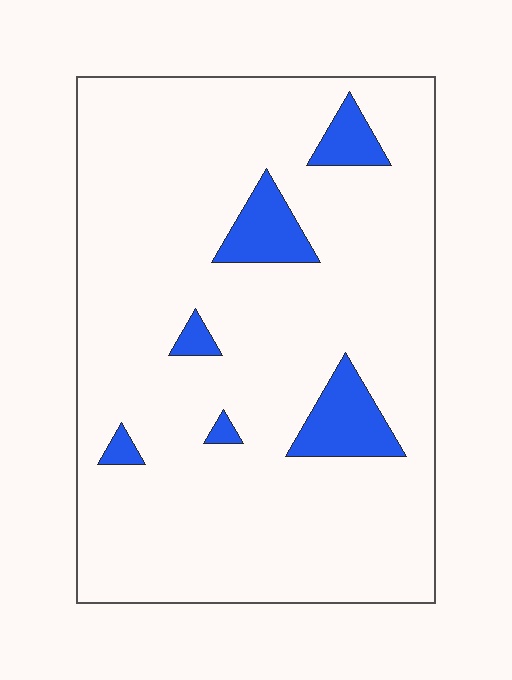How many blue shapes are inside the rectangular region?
6.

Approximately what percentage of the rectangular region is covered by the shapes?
Approximately 10%.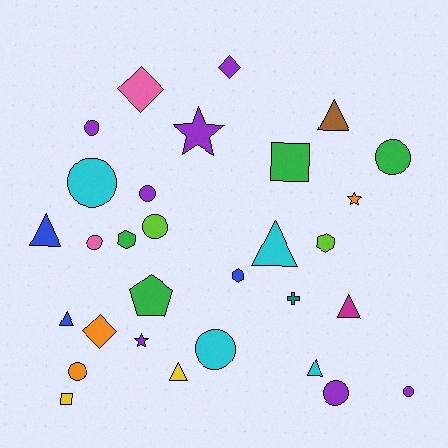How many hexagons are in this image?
There are 3 hexagons.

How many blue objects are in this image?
There are 3 blue objects.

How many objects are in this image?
There are 30 objects.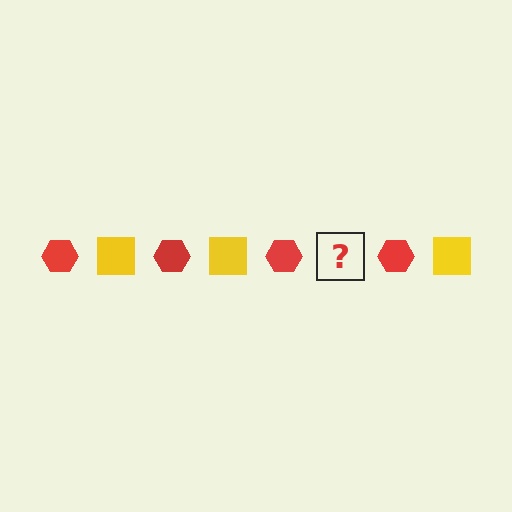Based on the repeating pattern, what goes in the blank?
The blank should be a yellow square.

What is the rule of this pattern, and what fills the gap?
The rule is that the pattern alternates between red hexagon and yellow square. The gap should be filled with a yellow square.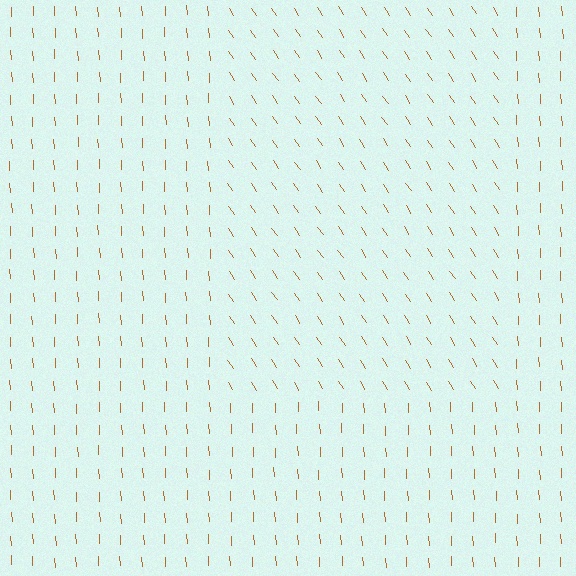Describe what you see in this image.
The image is filled with small brown line segments. A rectangle region in the image has lines oriented differently from the surrounding lines, creating a visible texture boundary.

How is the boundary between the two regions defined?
The boundary is defined purely by a change in line orientation (approximately 30 degrees difference). All lines are the same color and thickness.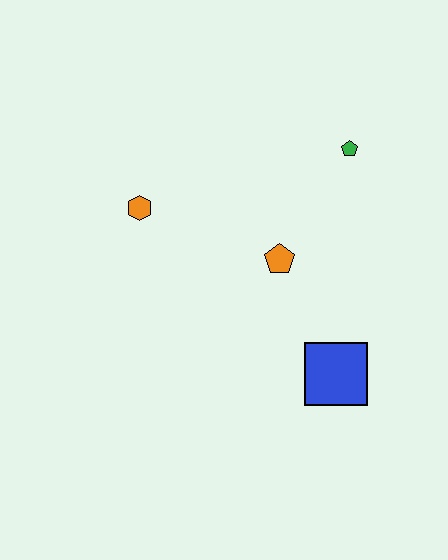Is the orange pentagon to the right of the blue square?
No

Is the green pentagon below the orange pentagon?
No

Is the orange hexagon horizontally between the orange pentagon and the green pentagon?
No